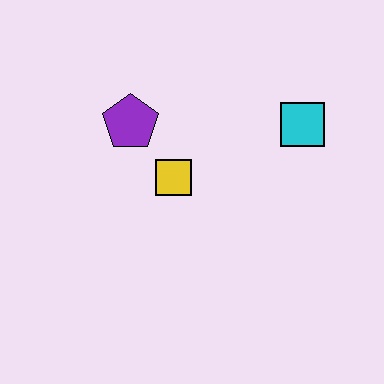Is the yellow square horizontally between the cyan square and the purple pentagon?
Yes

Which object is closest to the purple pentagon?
The yellow square is closest to the purple pentagon.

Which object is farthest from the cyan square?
The purple pentagon is farthest from the cyan square.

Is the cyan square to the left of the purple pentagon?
No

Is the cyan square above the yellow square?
Yes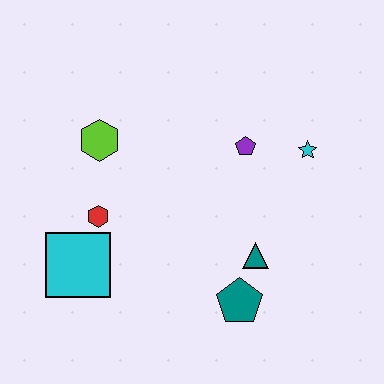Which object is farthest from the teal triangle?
The lime hexagon is farthest from the teal triangle.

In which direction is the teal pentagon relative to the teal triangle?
The teal pentagon is below the teal triangle.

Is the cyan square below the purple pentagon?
Yes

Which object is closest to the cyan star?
The purple pentagon is closest to the cyan star.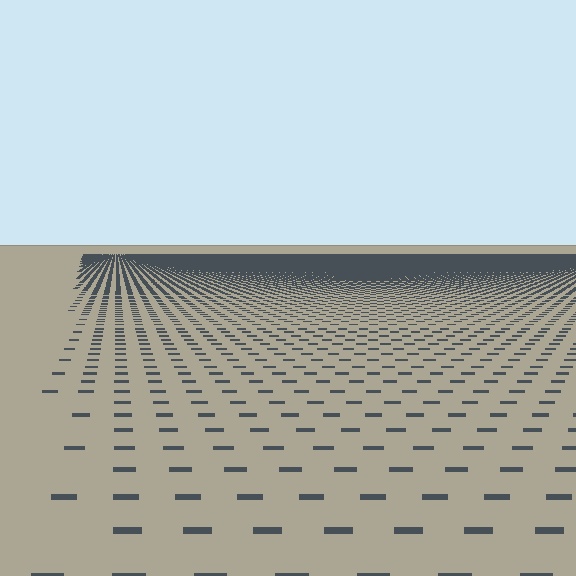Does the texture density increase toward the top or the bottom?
Density increases toward the top.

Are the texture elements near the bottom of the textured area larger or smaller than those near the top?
Larger. Near the bottom, elements are closer to the viewer and appear at a bigger on-screen size.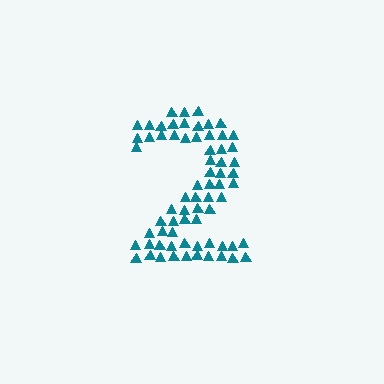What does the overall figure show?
The overall figure shows the digit 2.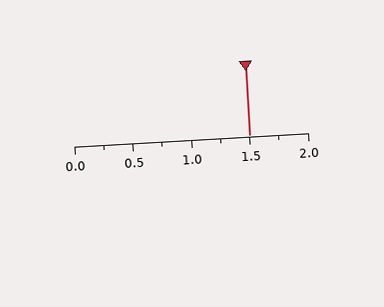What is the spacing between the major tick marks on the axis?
The major ticks are spaced 0.5 apart.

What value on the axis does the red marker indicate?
The marker indicates approximately 1.5.